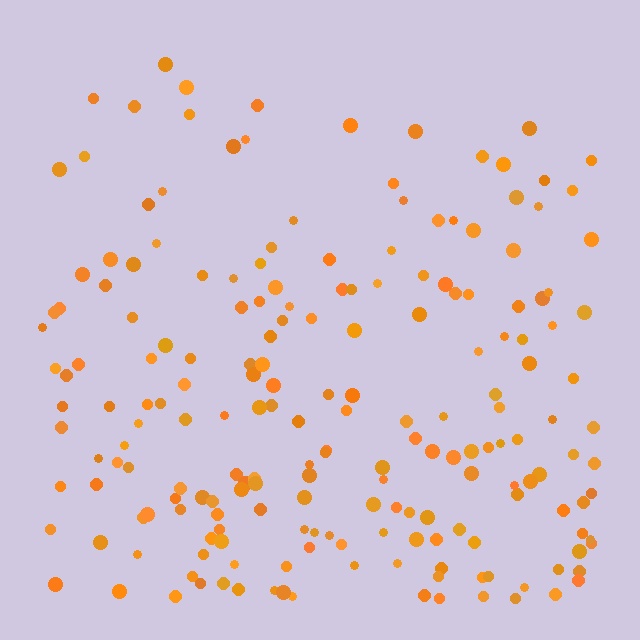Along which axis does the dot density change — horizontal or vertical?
Vertical.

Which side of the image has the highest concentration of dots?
The bottom.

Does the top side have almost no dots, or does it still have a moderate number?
Still a moderate number, just noticeably fewer than the bottom.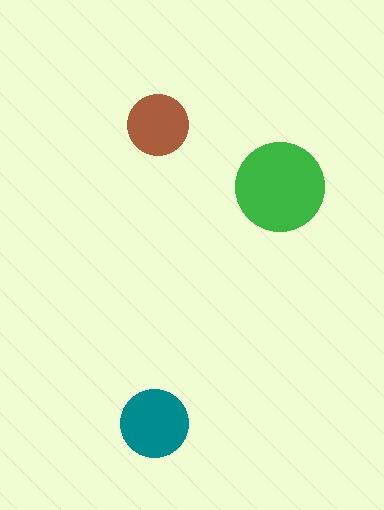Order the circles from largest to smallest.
the green one, the teal one, the brown one.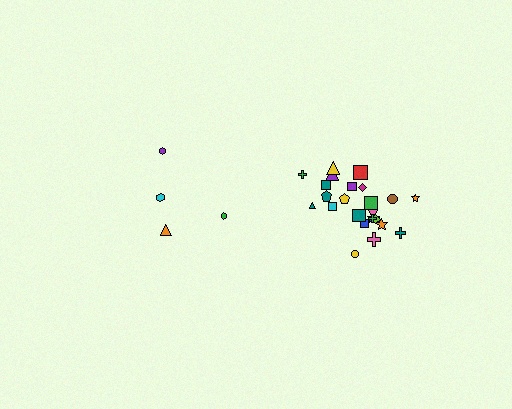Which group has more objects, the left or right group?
The right group.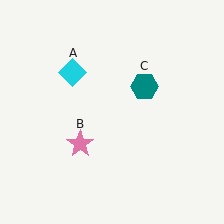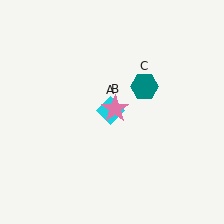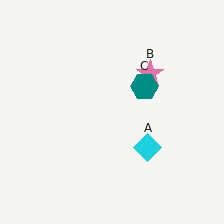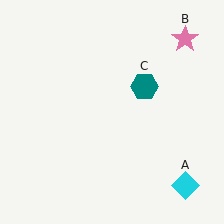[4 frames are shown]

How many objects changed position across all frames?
2 objects changed position: cyan diamond (object A), pink star (object B).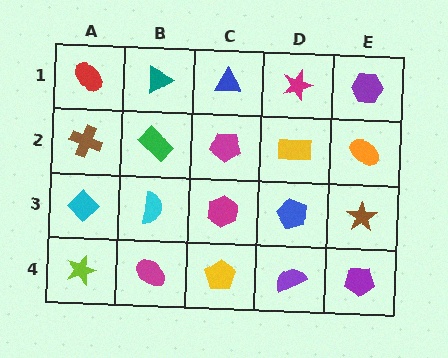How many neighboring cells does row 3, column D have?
4.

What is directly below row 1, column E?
An orange ellipse.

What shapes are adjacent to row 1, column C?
A magenta pentagon (row 2, column C), a teal triangle (row 1, column B), a magenta star (row 1, column D).